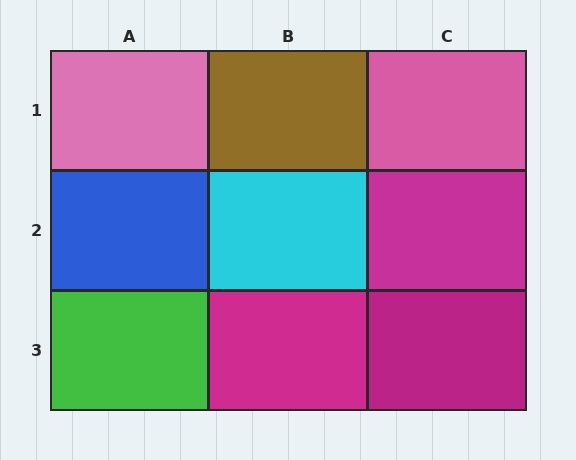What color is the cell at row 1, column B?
Brown.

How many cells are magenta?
3 cells are magenta.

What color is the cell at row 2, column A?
Blue.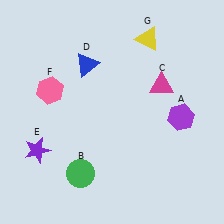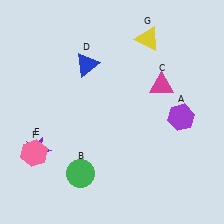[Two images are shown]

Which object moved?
The pink hexagon (F) moved down.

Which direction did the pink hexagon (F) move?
The pink hexagon (F) moved down.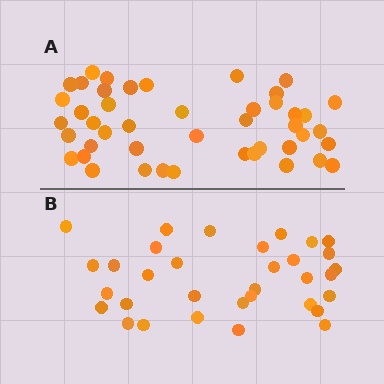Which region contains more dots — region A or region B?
Region A (the top region) has more dots.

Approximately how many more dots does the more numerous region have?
Region A has roughly 12 or so more dots than region B.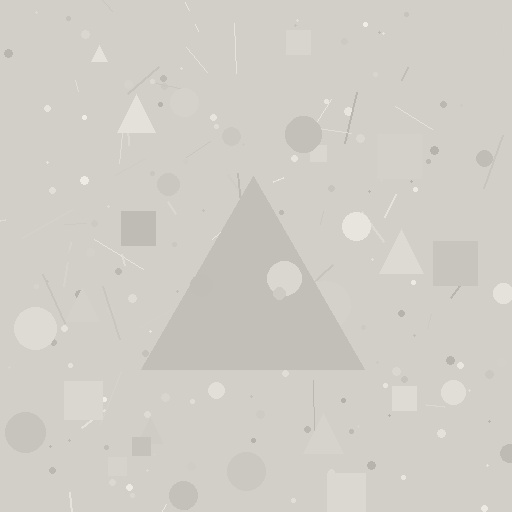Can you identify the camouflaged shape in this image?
The camouflaged shape is a triangle.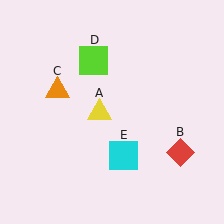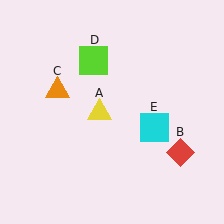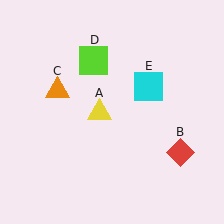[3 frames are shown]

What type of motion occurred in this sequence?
The cyan square (object E) rotated counterclockwise around the center of the scene.